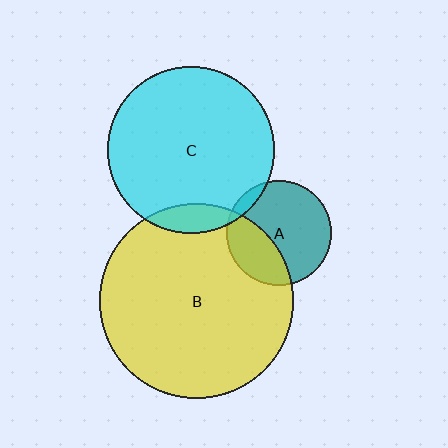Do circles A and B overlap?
Yes.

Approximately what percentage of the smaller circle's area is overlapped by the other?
Approximately 35%.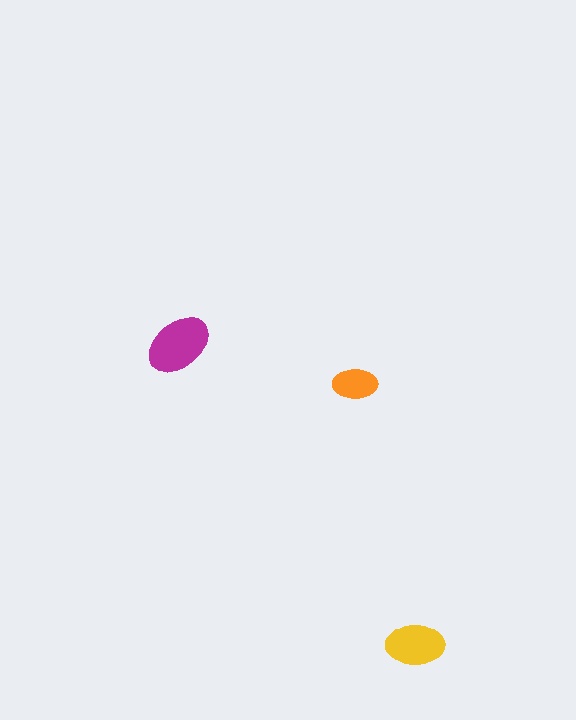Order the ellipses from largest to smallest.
the magenta one, the yellow one, the orange one.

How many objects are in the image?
There are 3 objects in the image.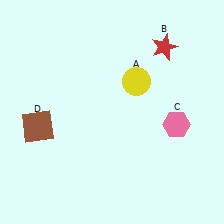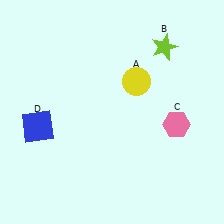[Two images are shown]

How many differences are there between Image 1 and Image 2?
There are 2 differences between the two images.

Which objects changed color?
B changed from red to lime. D changed from brown to blue.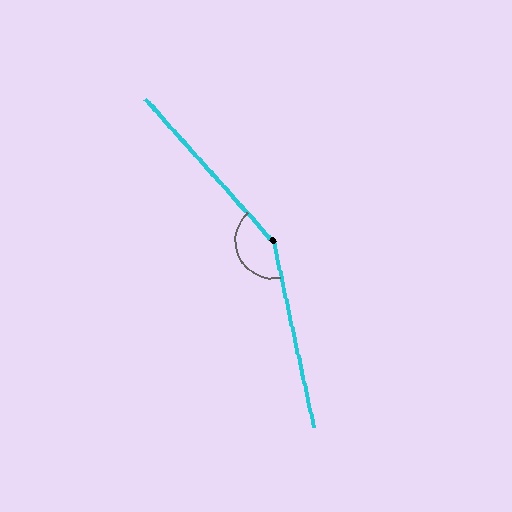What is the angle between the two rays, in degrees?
Approximately 151 degrees.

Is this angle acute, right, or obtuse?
It is obtuse.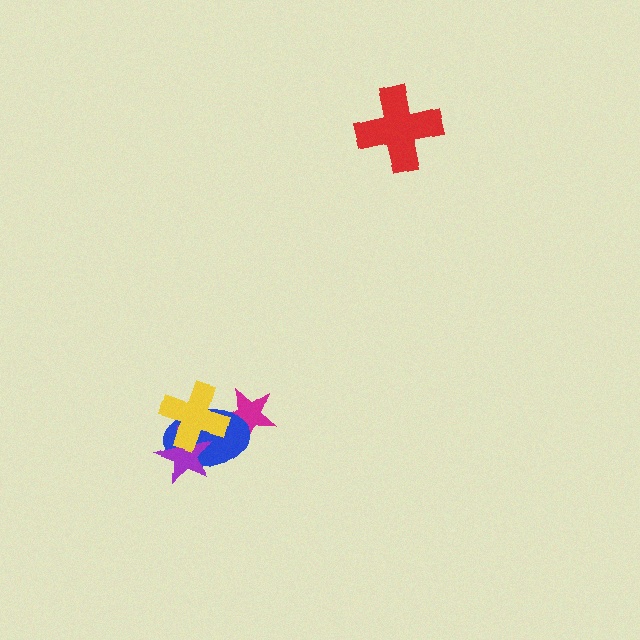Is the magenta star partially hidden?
Yes, it is partially covered by another shape.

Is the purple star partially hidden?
Yes, it is partially covered by another shape.